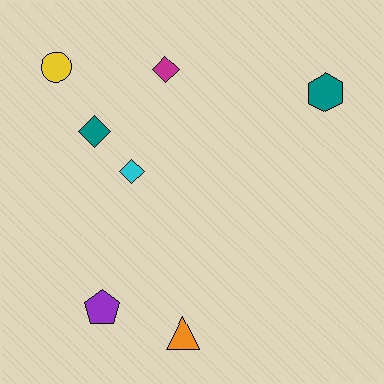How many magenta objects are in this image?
There is 1 magenta object.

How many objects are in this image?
There are 7 objects.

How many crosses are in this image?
There are no crosses.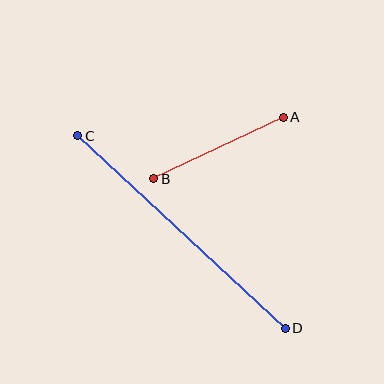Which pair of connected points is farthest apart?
Points C and D are farthest apart.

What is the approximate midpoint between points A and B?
The midpoint is at approximately (218, 148) pixels.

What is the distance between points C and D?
The distance is approximately 283 pixels.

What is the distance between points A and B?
The distance is approximately 143 pixels.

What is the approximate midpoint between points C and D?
The midpoint is at approximately (181, 232) pixels.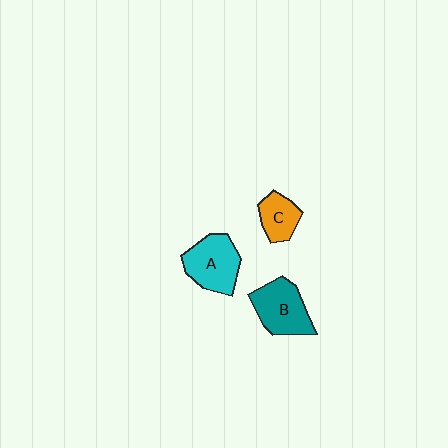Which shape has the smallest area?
Shape C (orange).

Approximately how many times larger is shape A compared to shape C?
Approximately 1.7 times.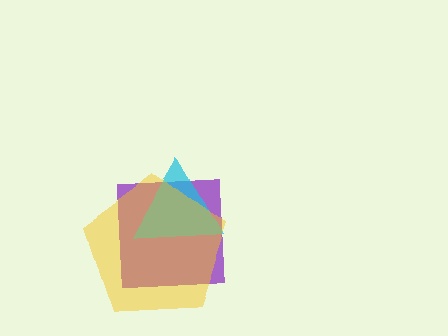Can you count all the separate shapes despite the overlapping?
Yes, there are 3 separate shapes.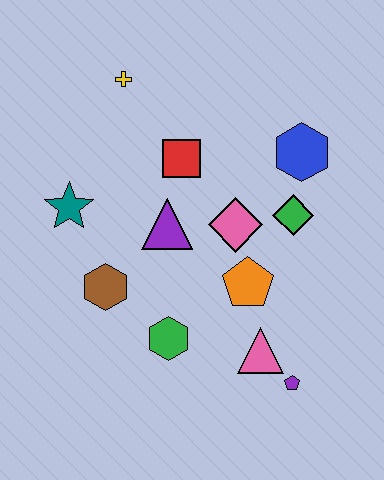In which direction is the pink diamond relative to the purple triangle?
The pink diamond is to the right of the purple triangle.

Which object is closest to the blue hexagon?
The green diamond is closest to the blue hexagon.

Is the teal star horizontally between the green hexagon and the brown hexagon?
No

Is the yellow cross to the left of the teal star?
No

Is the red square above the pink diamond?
Yes